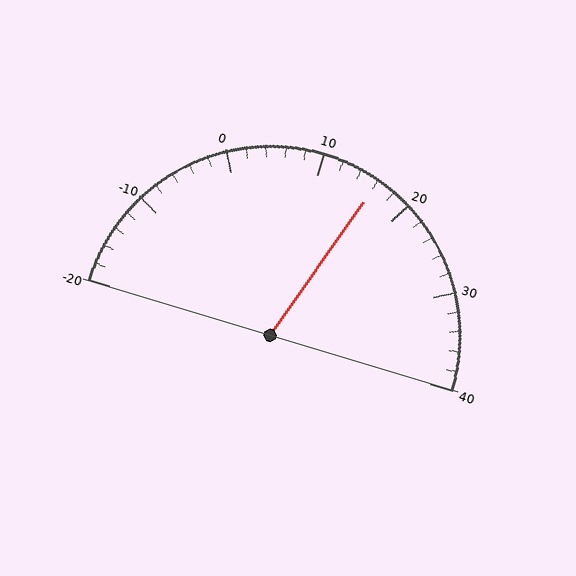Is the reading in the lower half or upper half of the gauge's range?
The reading is in the upper half of the range (-20 to 40).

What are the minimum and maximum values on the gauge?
The gauge ranges from -20 to 40.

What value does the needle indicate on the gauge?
The needle indicates approximately 16.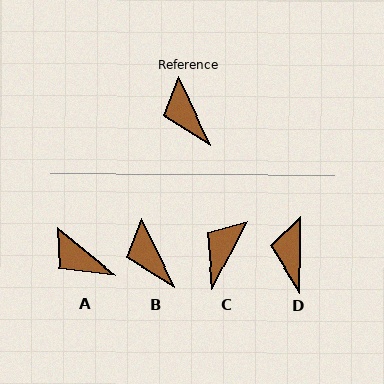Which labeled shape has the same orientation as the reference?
B.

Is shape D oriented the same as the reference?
No, it is off by about 26 degrees.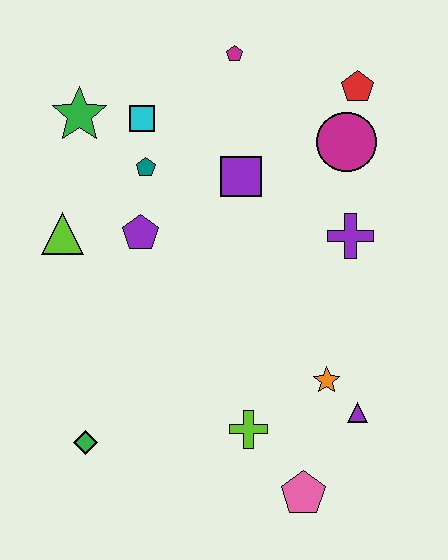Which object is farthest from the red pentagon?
The green diamond is farthest from the red pentagon.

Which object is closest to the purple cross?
The magenta circle is closest to the purple cross.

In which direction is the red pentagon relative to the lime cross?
The red pentagon is above the lime cross.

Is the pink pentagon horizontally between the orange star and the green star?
Yes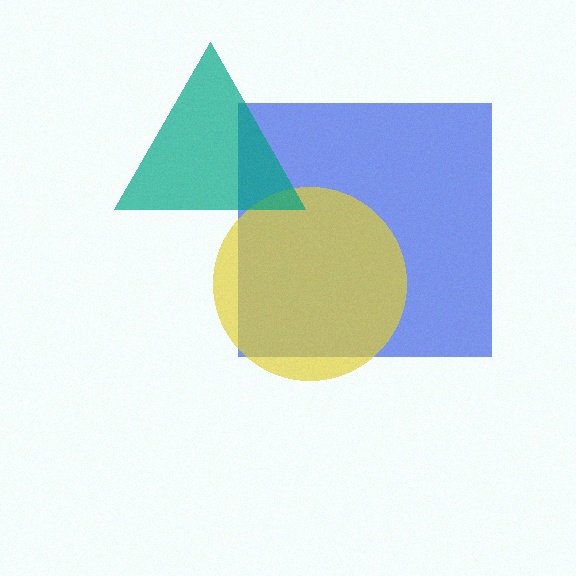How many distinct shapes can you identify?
There are 3 distinct shapes: a blue square, a yellow circle, a teal triangle.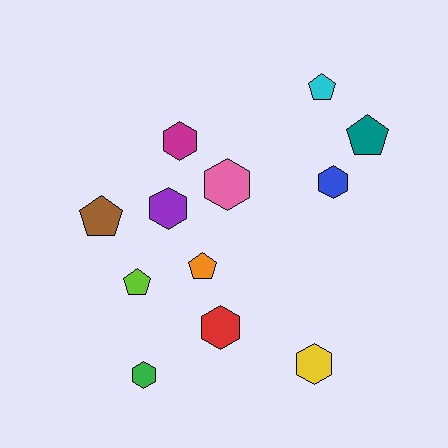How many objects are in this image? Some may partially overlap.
There are 12 objects.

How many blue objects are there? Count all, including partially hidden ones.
There is 1 blue object.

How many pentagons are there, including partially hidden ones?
There are 5 pentagons.